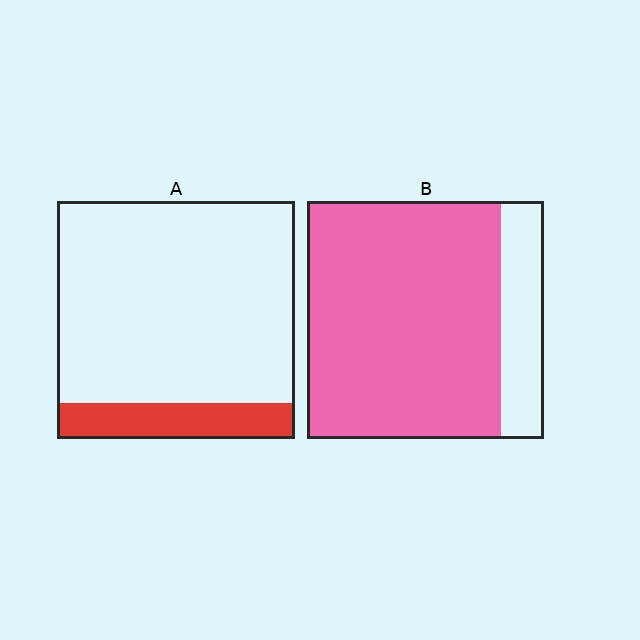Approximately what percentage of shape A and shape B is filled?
A is approximately 15% and B is approximately 80%.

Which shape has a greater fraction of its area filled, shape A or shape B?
Shape B.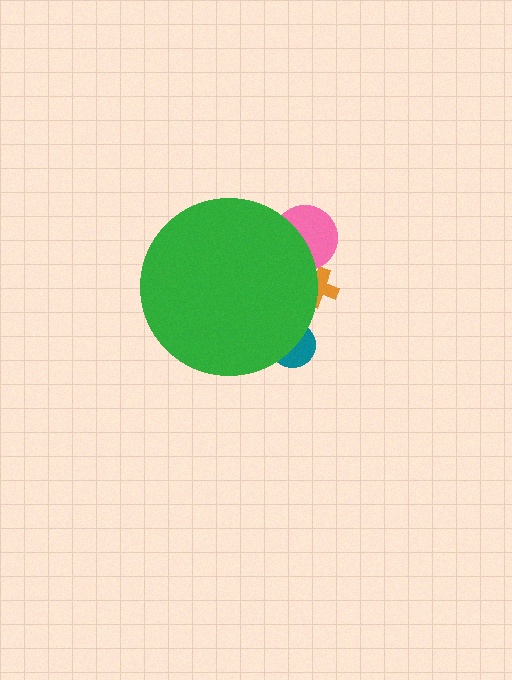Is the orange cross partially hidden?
Yes, the orange cross is partially hidden behind the green circle.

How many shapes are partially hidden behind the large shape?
3 shapes are partially hidden.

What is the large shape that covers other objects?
A green circle.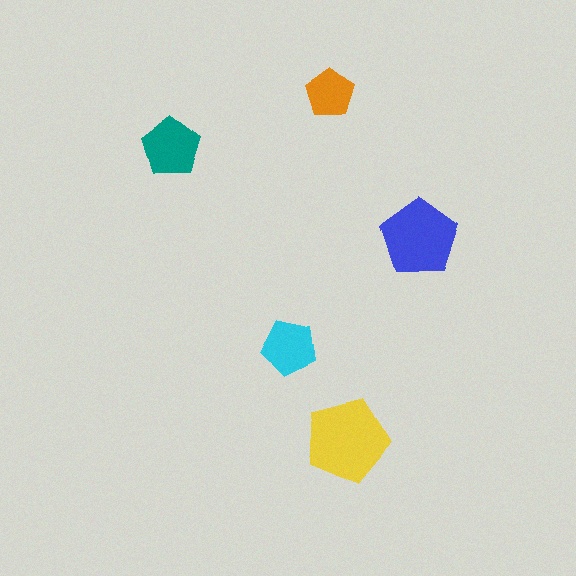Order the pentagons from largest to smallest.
the yellow one, the blue one, the teal one, the cyan one, the orange one.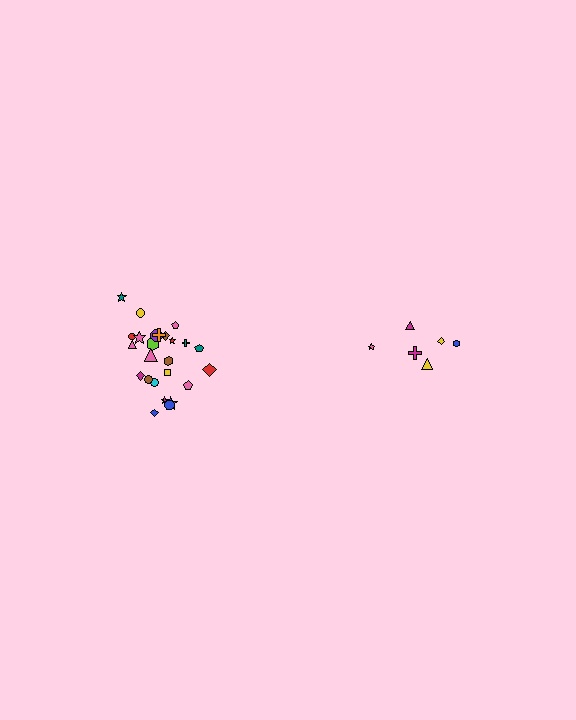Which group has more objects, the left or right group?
The left group.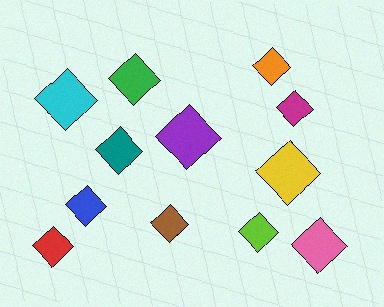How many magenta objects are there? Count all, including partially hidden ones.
There is 1 magenta object.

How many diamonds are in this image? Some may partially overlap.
There are 12 diamonds.